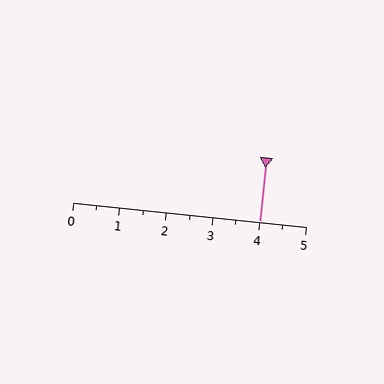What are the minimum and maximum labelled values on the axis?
The axis runs from 0 to 5.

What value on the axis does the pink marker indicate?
The marker indicates approximately 4.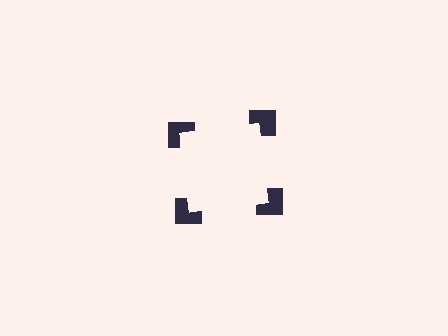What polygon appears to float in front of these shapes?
An illusory square — its edges are inferred from the aligned wedge cuts in the notched squares, not physically drawn.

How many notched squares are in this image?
There are 4 — one at each vertex of the illusory square.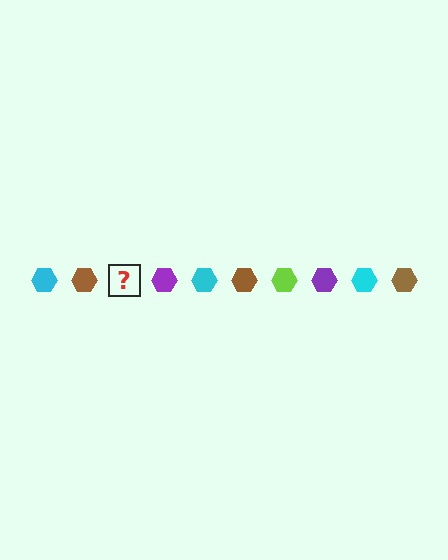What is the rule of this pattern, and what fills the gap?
The rule is that the pattern cycles through cyan, brown, lime, purple hexagons. The gap should be filled with a lime hexagon.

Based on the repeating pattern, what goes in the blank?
The blank should be a lime hexagon.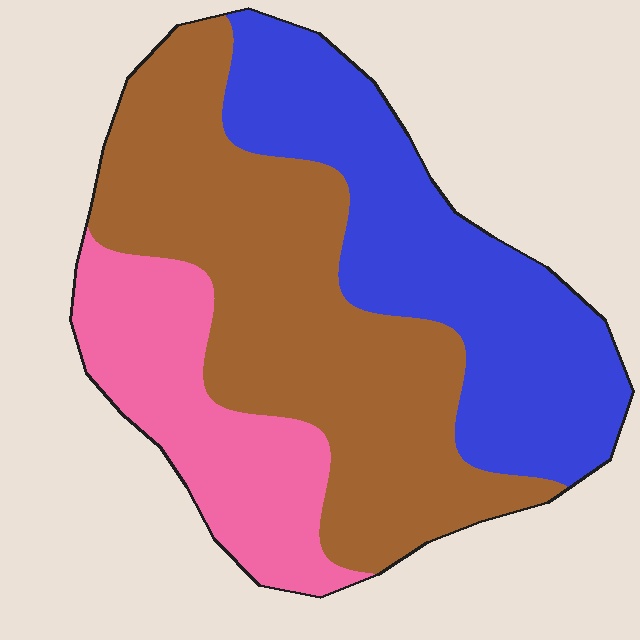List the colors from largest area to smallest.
From largest to smallest: brown, blue, pink.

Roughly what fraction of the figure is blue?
Blue covers roughly 35% of the figure.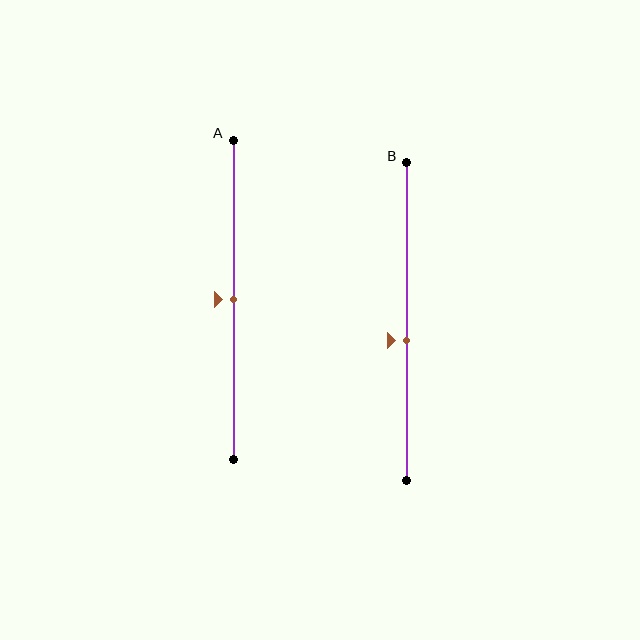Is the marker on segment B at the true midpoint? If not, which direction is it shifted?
No, the marker on segment B is shifted downward by about 6% of the segment length.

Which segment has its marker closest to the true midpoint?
Segment A has its marker closest to the true midpoint.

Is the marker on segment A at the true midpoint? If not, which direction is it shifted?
Yes, the marker on segment A is at the true midpoint.